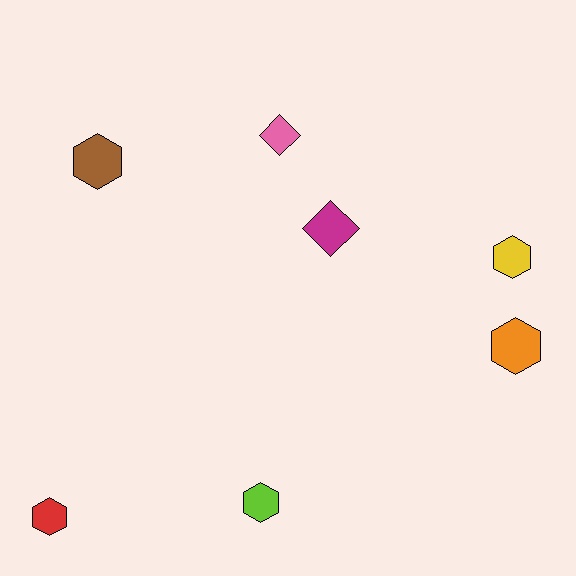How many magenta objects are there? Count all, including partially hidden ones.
There is 1 magenta object.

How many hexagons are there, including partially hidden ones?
There are 5 hexagons.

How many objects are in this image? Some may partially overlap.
There are 7 objects.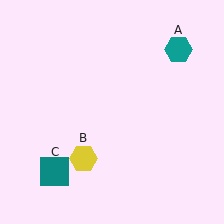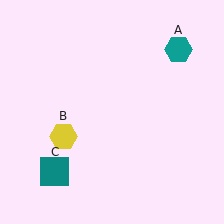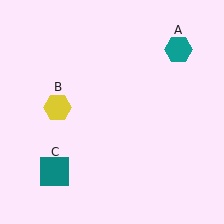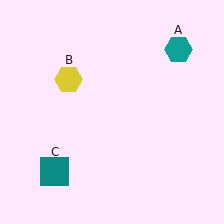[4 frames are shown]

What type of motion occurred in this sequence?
The yellow hexagon (object B) rotated clockwise around the center of the scene.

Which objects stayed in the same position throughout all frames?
Teal hexagon (object A) and teal square (object C) remained stationary.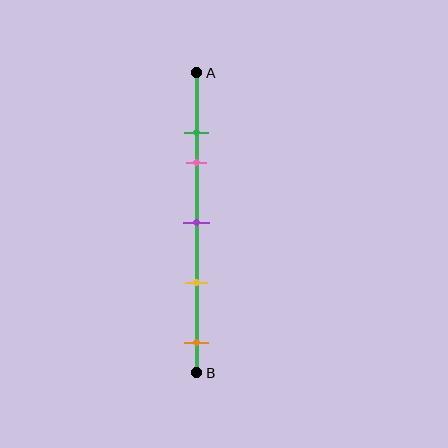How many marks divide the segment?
There are 5 marks dividing the segment.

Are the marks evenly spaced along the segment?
No, the marks are not evenly spaced.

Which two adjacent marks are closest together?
The green and pink marks are the closest adjacent pair.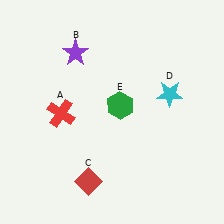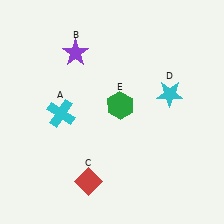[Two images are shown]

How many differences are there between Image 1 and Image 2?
There is 1 difference between the two images.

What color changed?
The cross (A) changed from red in Image 1 to cyan in Image 2.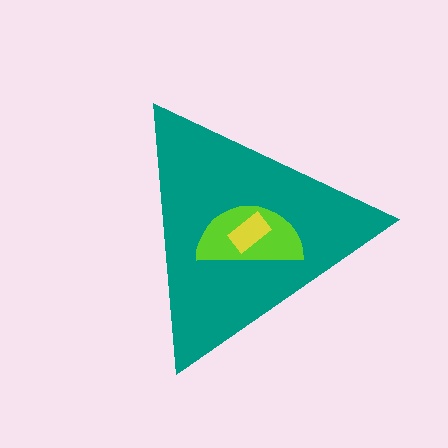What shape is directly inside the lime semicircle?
The yellow rectangle.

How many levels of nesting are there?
3.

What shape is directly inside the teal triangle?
The lime semicircle.